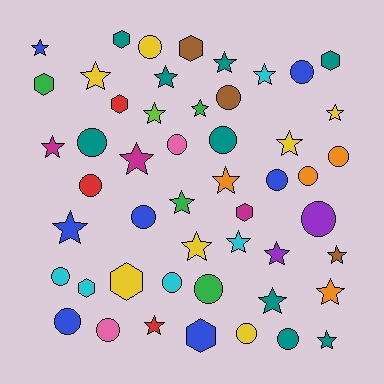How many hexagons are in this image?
There are 9 hexagons.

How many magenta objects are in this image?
There are 3 magenta objects.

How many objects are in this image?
There are 50 objects.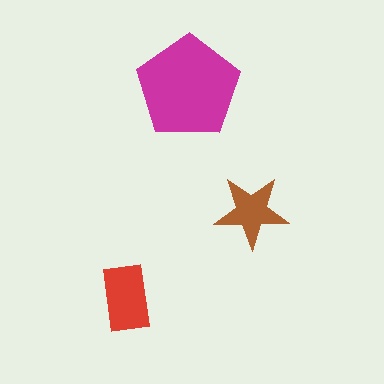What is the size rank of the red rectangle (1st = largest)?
2nd.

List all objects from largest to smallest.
The magenta pentagon, the red rectangle, the brown star.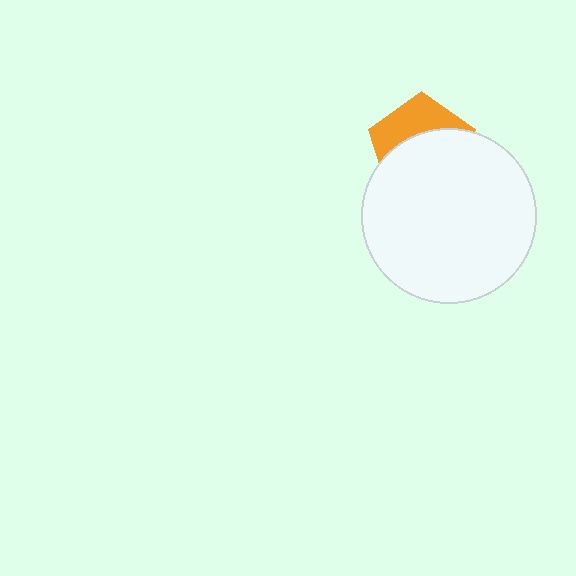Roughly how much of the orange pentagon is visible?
A small part of it is visible (roughly 38%).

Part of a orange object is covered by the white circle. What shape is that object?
It is a pentagon.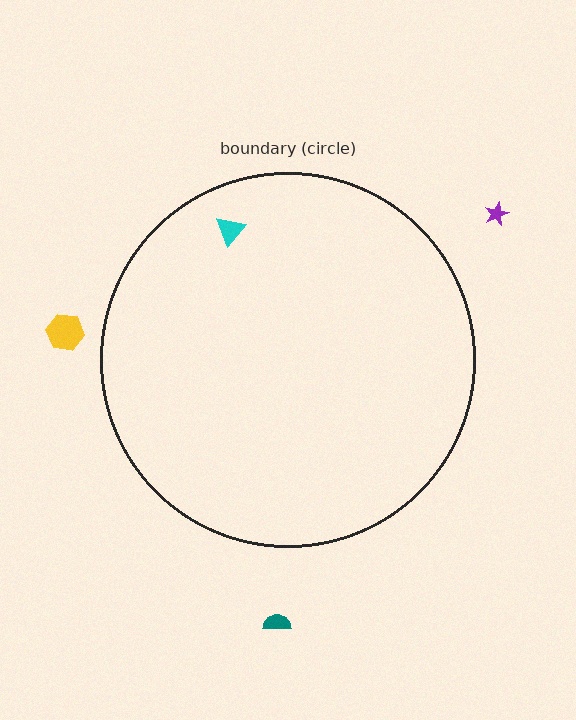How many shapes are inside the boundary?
1 inside, 3 outside.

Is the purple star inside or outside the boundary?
Outside.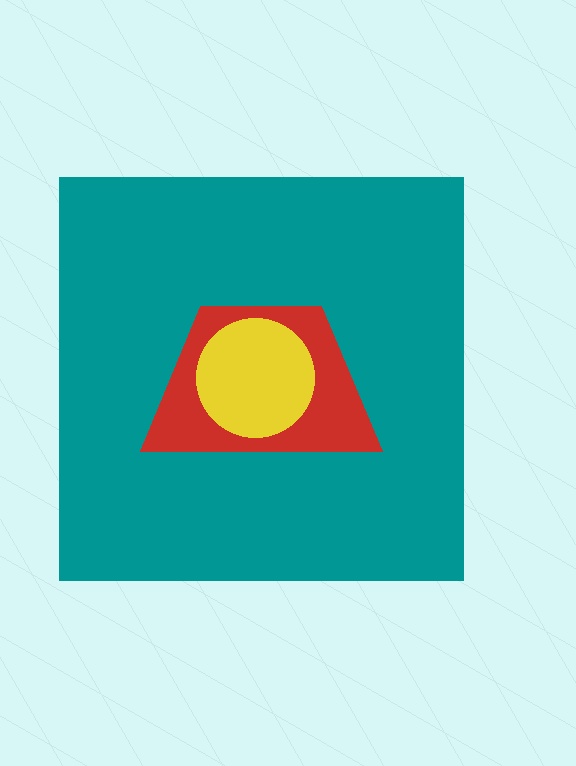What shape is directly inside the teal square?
The red trapezoid.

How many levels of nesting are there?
3.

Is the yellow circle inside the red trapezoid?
Yes.